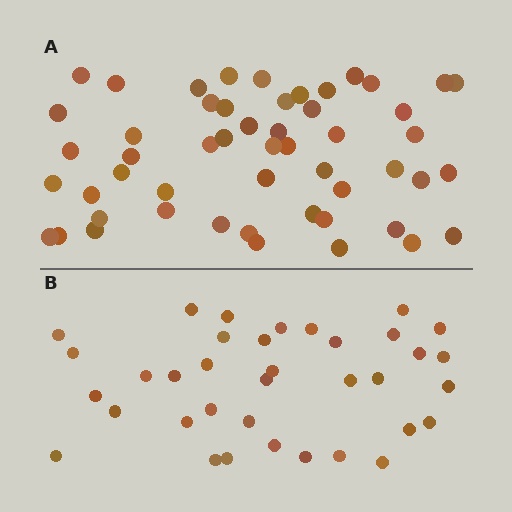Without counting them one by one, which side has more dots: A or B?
Region A (the top region) has more dots.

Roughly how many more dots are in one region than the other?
Region A has approximately 15 more dots than region B.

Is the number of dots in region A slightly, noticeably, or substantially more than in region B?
Region A has noticeably more, but not dramatically so. The ratio is roughly 1.4 to 1.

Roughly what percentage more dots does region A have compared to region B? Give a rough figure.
About 45% more.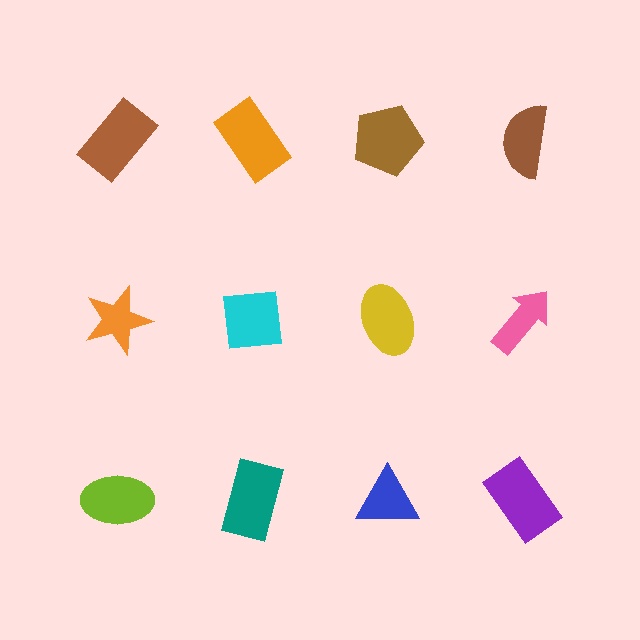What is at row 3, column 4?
A purple rectangle.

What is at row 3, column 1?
A lime ellipse.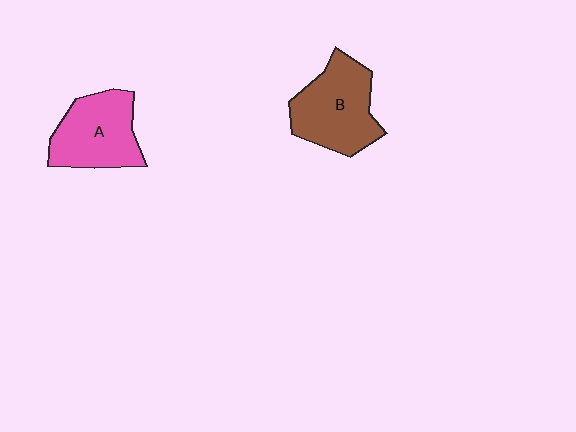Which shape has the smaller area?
Shape A (pink).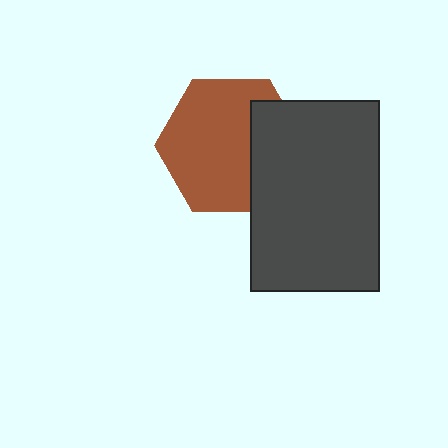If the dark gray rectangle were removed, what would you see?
You would see the complete brown hexagon.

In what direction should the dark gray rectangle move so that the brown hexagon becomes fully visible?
The dark gray rectangle should move right. That is the shortest direction to clear the overlap and leave the brown hexagon fully visible.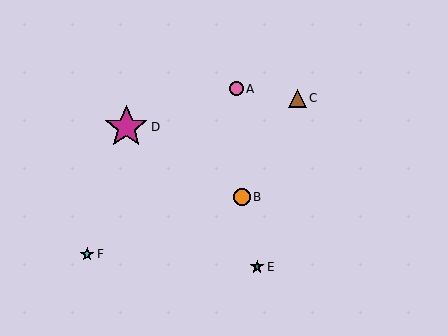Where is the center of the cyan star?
The center of the cyan star is at (87, 254).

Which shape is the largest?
The magenta star (labeled D) is the largest.